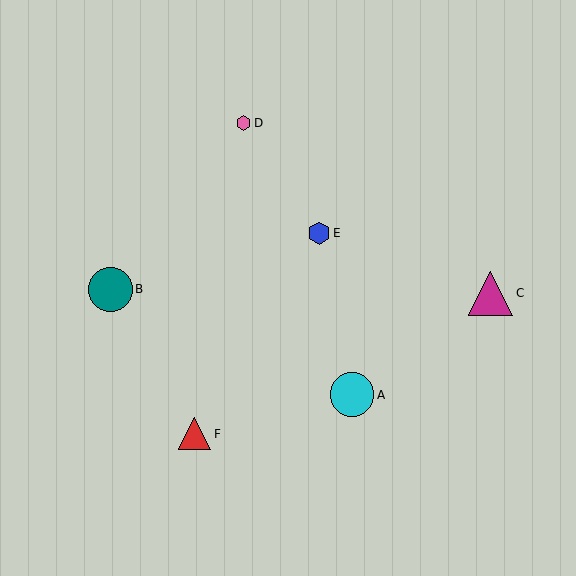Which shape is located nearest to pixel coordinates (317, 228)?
The blue hexagon (labeled E) at (319, 233) is nearest to that location.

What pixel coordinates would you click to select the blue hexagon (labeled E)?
Click at (319, 233) to select the blue hexagon E.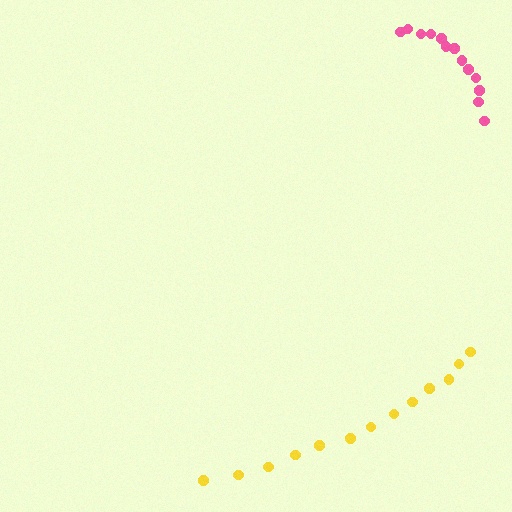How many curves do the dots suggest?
There are 2 distinct paths.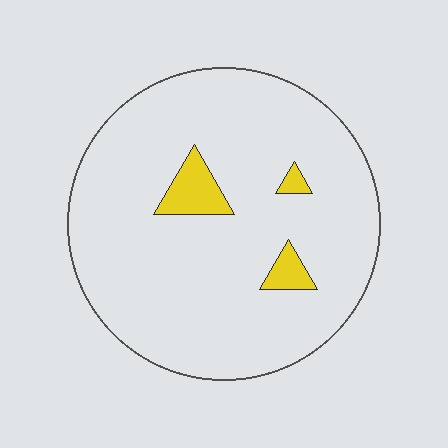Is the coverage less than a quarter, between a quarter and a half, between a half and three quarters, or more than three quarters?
Less than a quarter.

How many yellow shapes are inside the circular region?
3.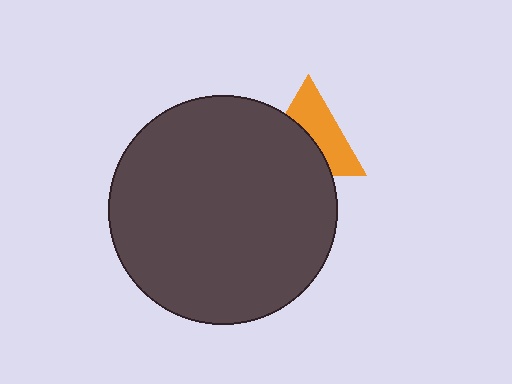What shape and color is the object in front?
The object in front is a dark gray circle.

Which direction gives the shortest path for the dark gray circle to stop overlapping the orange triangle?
Moving toward the lower-left gives the shortest separation.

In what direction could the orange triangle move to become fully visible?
The orange triangle could move toward the upper-right. That would shift it out from behind the dark gray circle entirely.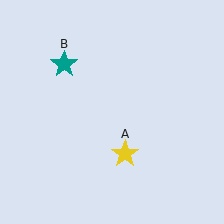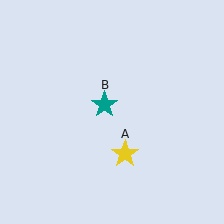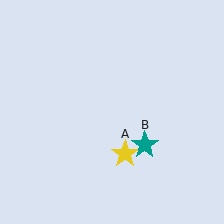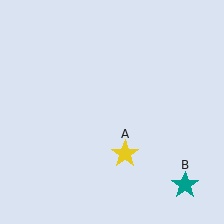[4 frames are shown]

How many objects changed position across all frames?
1 object changed position: teal star (object B).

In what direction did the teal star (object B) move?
The teal star (object B) moved down and to the right.